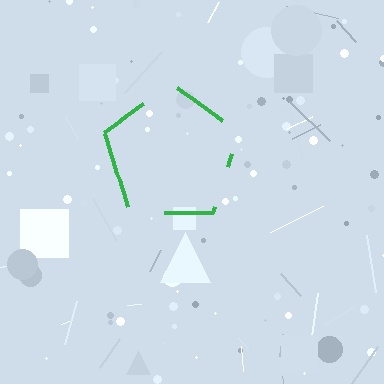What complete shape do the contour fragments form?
The contour fragments form a pentagon.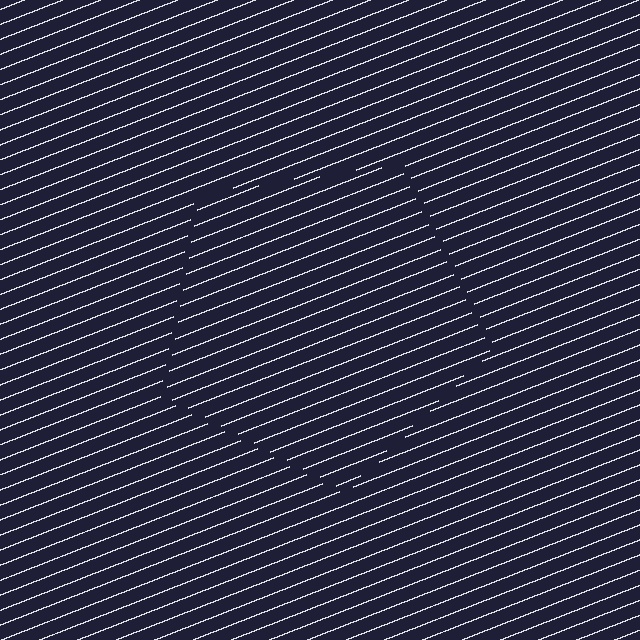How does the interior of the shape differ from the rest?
The interior of the shape contains the same grating, shifted by half a period — the contour is defined by the phase discontinuity where line-ends from the inner and outer gratings abut.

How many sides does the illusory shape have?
5 sides — the line-ends trace a pentagon.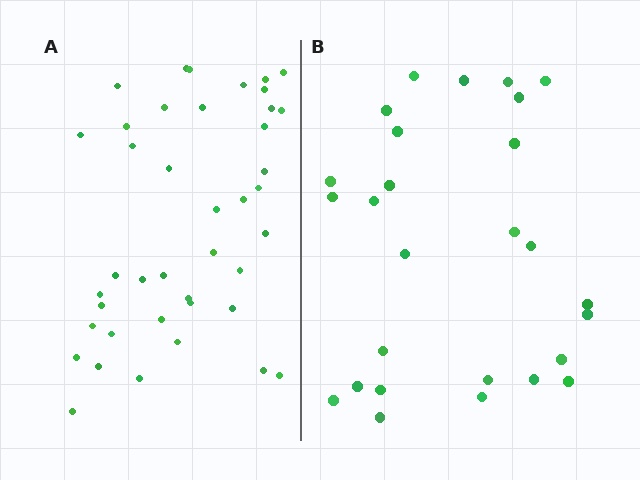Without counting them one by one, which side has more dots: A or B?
Region A (the left region) has more dots.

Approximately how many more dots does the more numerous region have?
Region A has approximately 15 more dots than region B.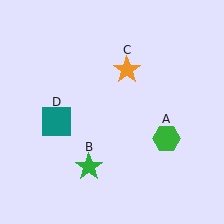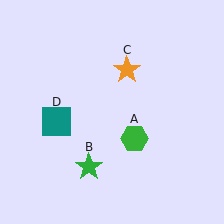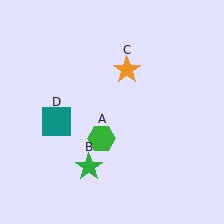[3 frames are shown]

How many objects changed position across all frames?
1 object changed position: green hexagon (object A).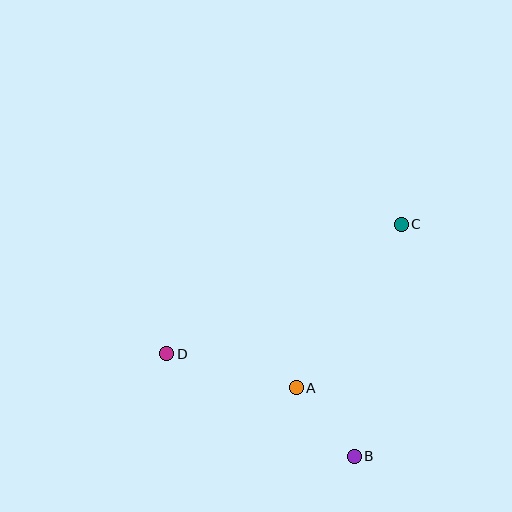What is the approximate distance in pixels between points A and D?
The distance between A and D is approximately 134 pixels.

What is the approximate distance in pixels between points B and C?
The distance between B and C is approximately 237 pixels.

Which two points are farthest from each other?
Points C and D are farthest from each other.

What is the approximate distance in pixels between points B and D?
The distance between B and D is approximately 214 pixels.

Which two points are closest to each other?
Points A and B are closest to each other.